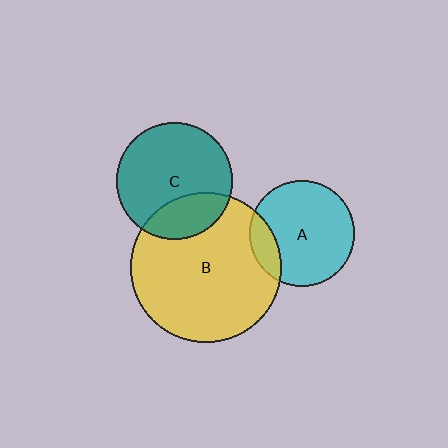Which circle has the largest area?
Circle B (yellow).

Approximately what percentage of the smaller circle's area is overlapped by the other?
Approximately 25%.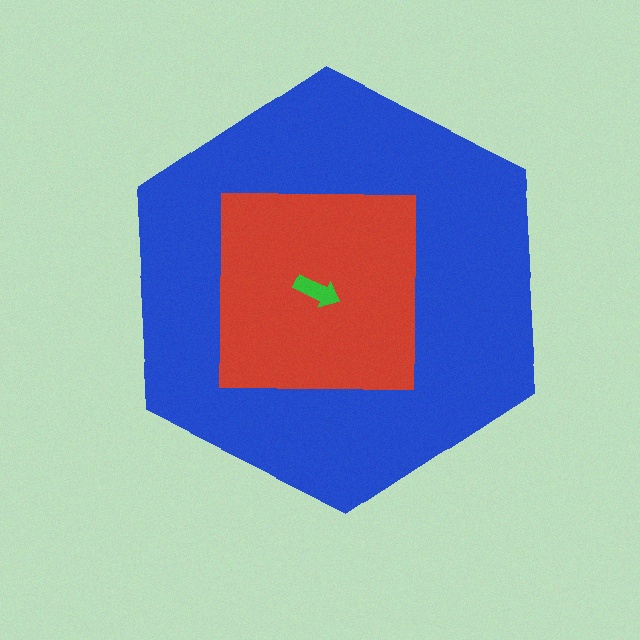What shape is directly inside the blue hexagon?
The red square.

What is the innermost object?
The green arrow.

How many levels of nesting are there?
3.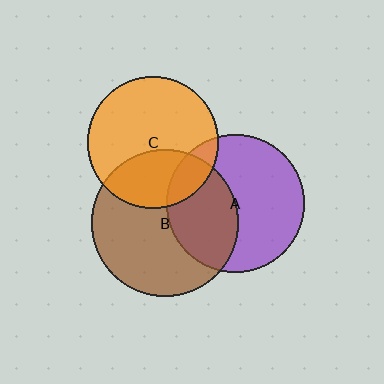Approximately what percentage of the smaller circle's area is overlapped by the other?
Approximately 40%.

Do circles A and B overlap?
Yes.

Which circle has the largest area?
Circle B (brown).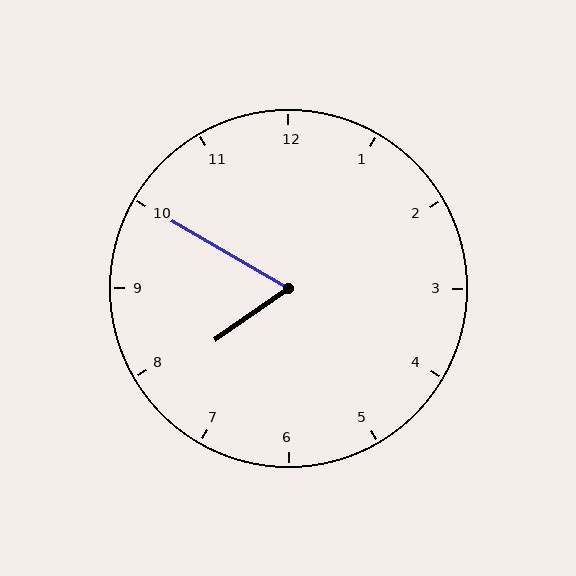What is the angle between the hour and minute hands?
Approximately 65 degrees.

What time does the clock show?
7:50.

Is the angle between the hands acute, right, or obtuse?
It is acute.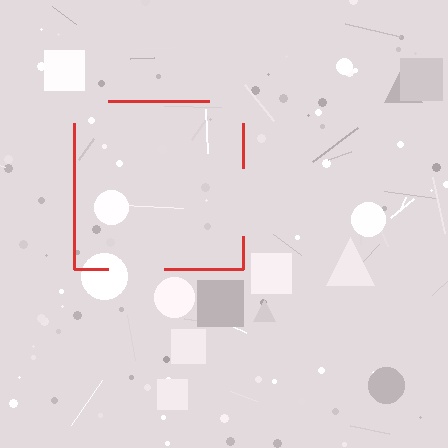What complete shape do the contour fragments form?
The contour fragments form a square.